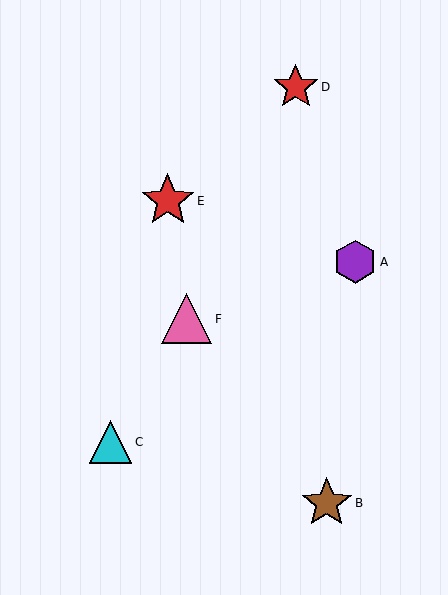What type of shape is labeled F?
Shape F is a pink triangle.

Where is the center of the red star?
The center of the red star is at (296, 87).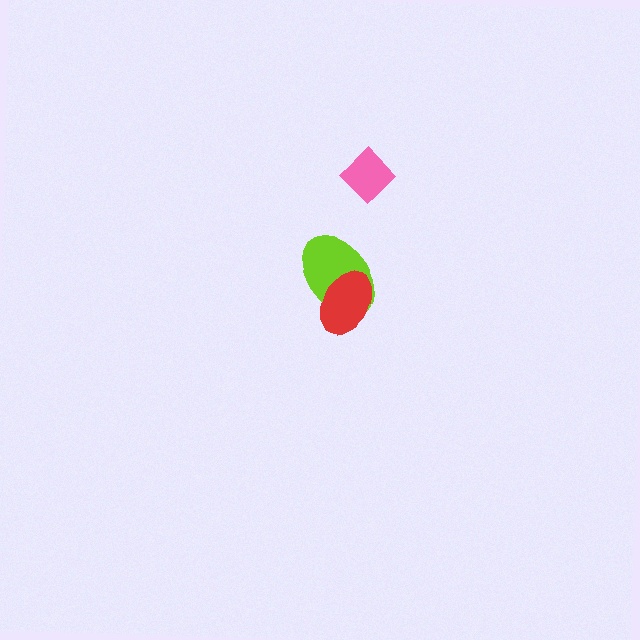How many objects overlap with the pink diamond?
0 objects overlap with the pink diamond.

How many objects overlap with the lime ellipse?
1 object overlaps with the lime ellipse.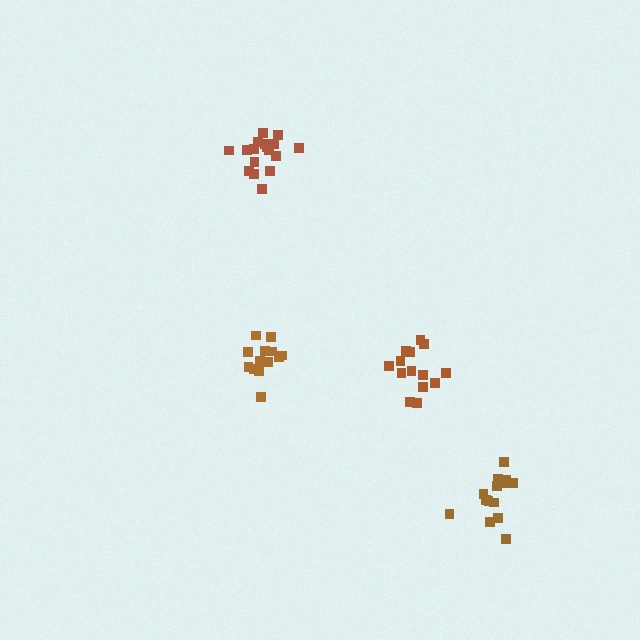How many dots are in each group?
Group 1: 14 dots, Group 2: 14 dots, Group 3: 14 dots, Group 4: 18 dots (60 total).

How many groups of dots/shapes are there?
There are 4 groups.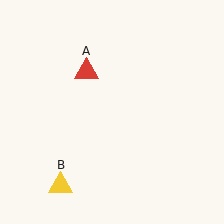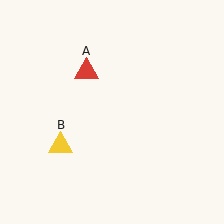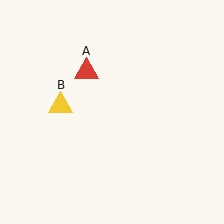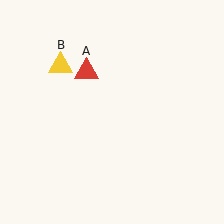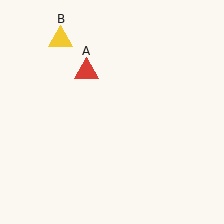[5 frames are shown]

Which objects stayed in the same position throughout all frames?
Red triangle (object A) remained stationary.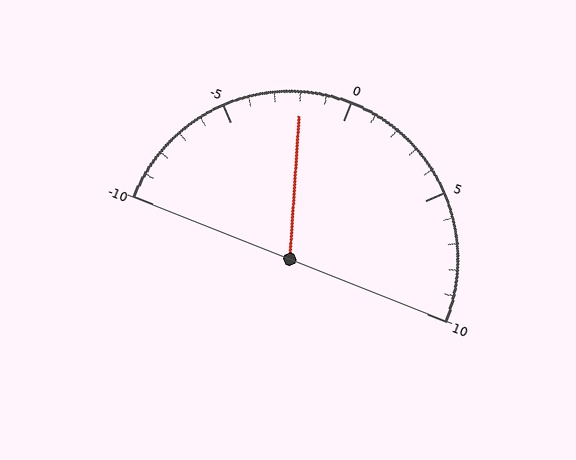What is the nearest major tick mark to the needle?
The nearest major tick mark is 0.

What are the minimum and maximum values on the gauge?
The gauge ranges from -10 to 10.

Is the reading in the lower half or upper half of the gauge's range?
The reading is in the lower half of the range (-10 to 10).